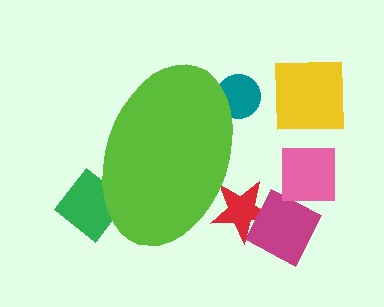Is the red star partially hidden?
Yes, the red star is partially hidden behind the lime ellipse.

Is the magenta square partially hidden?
No, the magenta square is fully visible.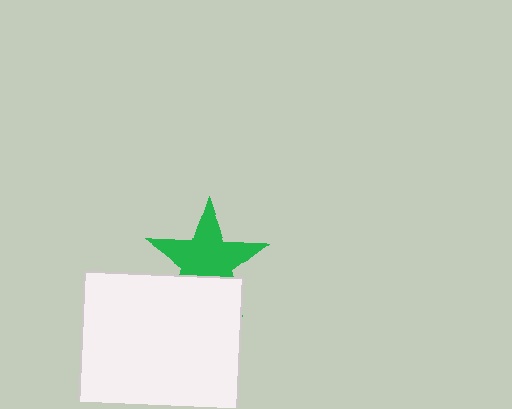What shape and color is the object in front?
The object in front is a white square.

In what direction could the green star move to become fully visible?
The green star could move up. That would shift it out from behind the white square entirely.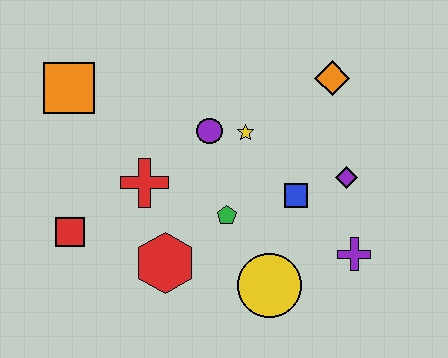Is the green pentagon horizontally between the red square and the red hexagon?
No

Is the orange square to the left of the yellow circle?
Yes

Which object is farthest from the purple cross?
The orange square is farthest from the purple cross.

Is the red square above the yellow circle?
Yes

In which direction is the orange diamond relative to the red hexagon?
The orange diamond is above the red hexagon.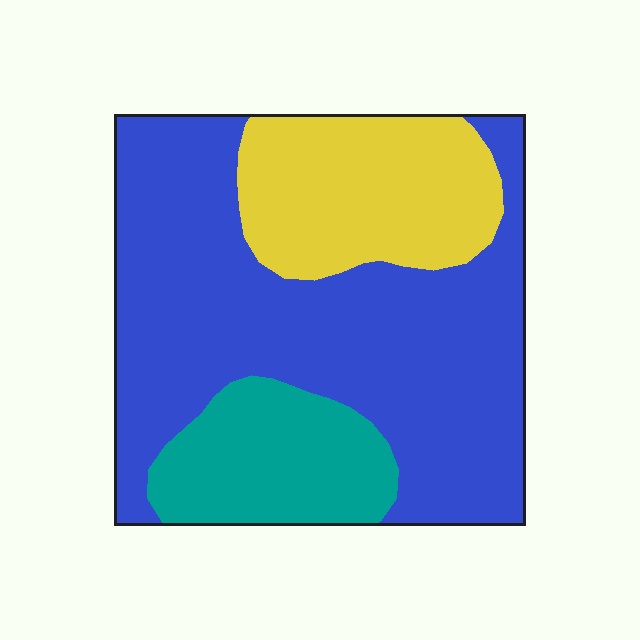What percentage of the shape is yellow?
Yellow covers 23% of the shape.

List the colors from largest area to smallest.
From largest to smallest: blue, yellow, teal.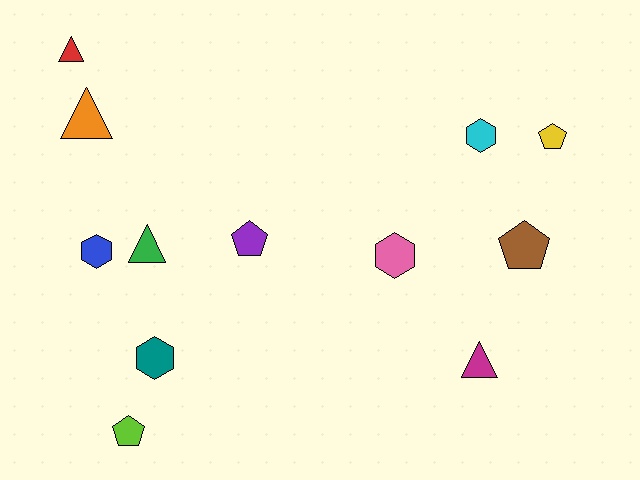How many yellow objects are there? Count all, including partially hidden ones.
There is 1 yellow object.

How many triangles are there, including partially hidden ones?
There are 4 triangles.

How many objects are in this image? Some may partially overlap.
There are 12 objects.